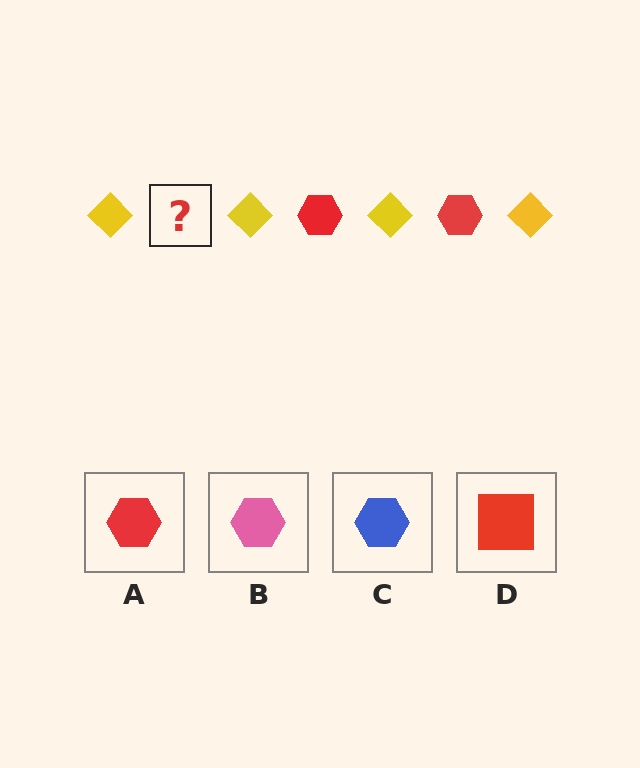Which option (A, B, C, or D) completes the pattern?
A.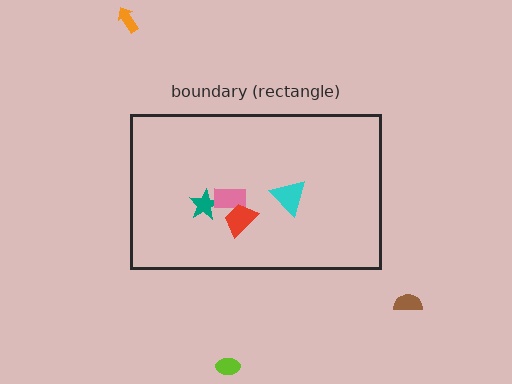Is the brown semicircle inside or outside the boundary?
Outside.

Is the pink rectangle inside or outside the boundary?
Inside.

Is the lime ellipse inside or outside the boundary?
Outside.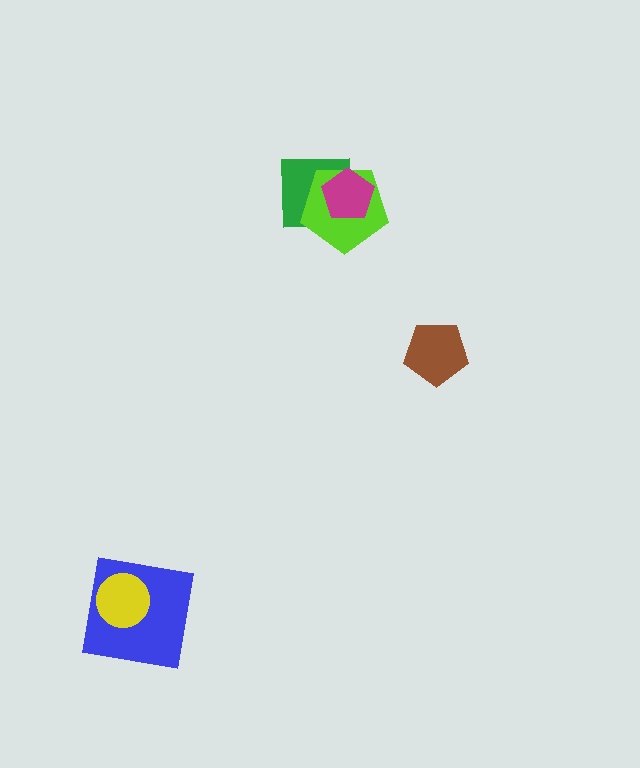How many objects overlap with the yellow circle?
1 object overlaps with the yellow circle.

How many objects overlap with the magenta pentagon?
2 objects overlap with the magenta pentagon.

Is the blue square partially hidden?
Yes, it is partially covered by another shape.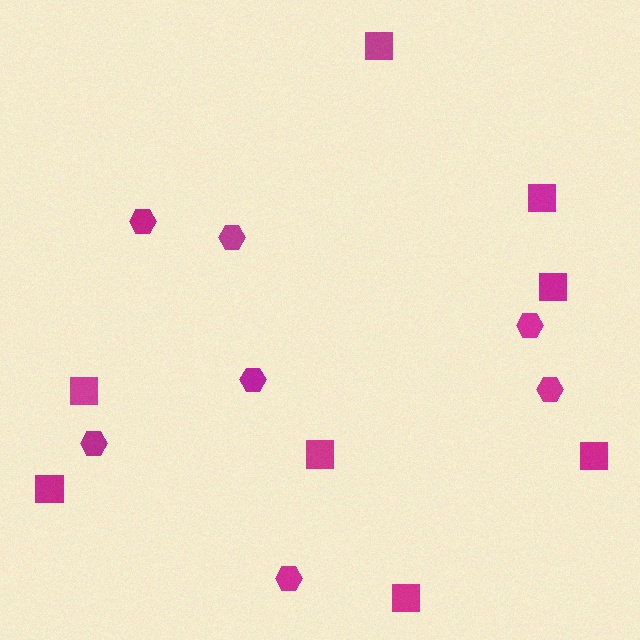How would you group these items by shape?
There are 2 groups: one group of hexagons (7) and one group of squares (8).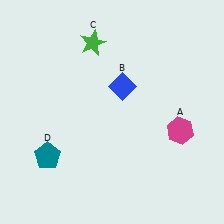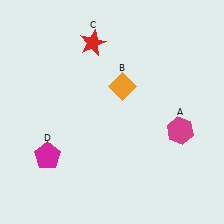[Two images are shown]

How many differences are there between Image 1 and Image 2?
There are 3 differences between the two images.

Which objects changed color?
B changed from blue to orange. C changed from green to red. D changed from teal to magenta.